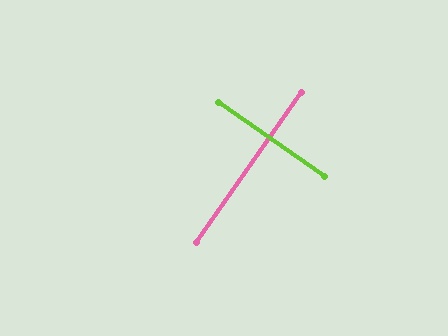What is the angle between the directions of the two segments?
Approximately 90 degrees.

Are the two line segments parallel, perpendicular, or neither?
Perpendicular — they meet at approximately 90°.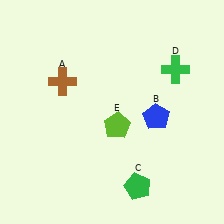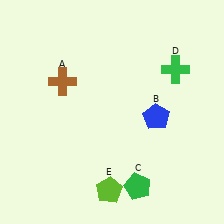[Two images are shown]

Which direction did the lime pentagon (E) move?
The lime pentagon (E) moved down.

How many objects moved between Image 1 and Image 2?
1 object moved between the two images.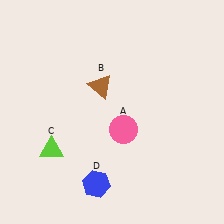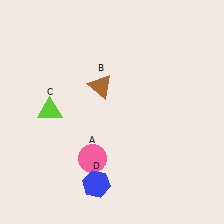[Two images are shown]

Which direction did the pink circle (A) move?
The pink circle (A) moved left.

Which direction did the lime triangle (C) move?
The lime triangle (C) moved up.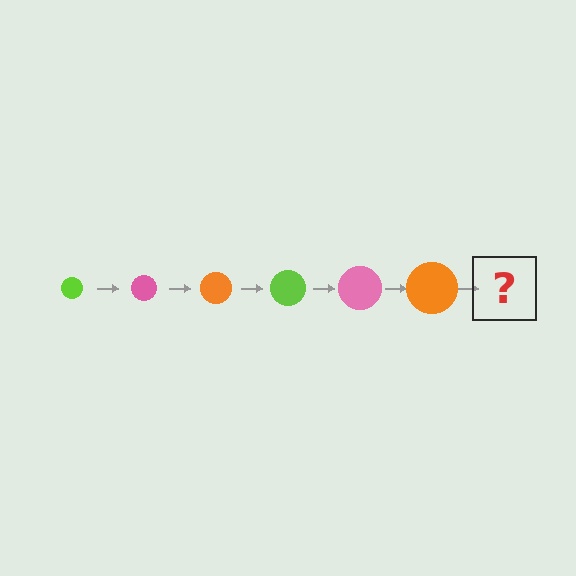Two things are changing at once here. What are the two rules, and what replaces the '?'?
The two rules are that the circle grows larger each step and the color cycles through lime, pink, and orange. The '?' should be a lime circle, larger than the previous one.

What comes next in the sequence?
The next element should be a lime circle, larger than the previous one.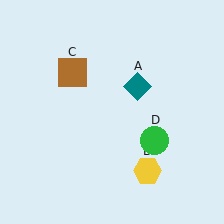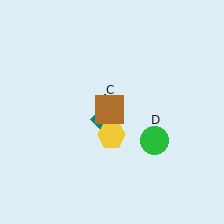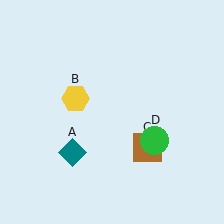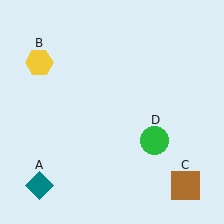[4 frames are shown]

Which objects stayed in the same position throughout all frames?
Green circle (object D) remained stationary.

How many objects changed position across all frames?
3 objects changed position: teal diamond (object A), yellow hexagon (object B), brown square (object C).